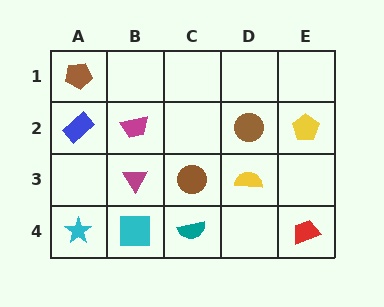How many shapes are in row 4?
4 shapes.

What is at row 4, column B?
A cyan square.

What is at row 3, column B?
A magenta triangle.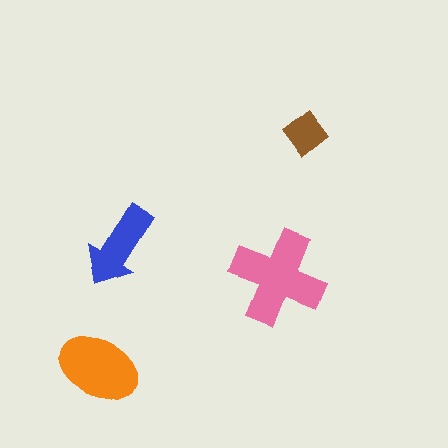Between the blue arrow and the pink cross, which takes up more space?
The pink cross.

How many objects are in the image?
There are 4 objects in the image.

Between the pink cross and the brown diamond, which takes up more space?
The pink cross.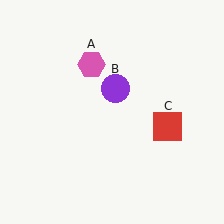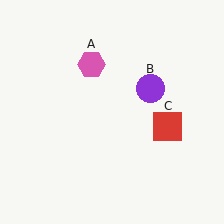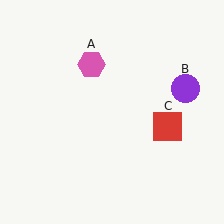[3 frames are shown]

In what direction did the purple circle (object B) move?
The purple circle (object B) moved right.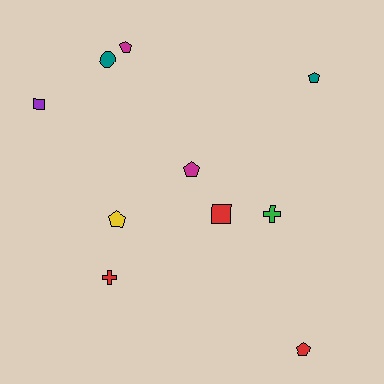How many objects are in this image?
There are 10 objects.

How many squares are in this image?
There are 2 squares.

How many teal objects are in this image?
There are 2 teal objects.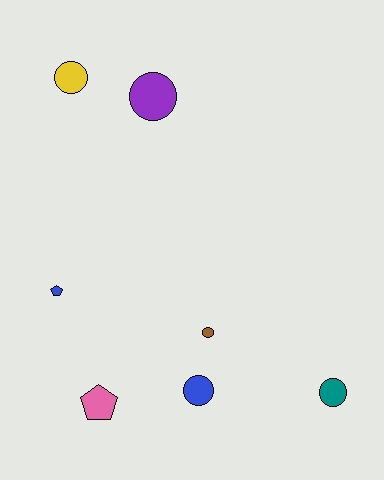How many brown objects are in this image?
There is 1 brown object.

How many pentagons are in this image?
There are 2 pentagons.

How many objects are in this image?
There are 7 objects.